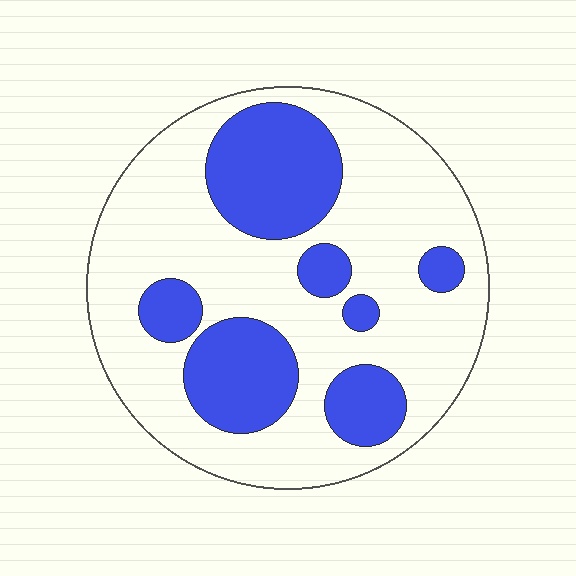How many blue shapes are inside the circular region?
7.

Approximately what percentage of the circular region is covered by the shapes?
Approximately 30%.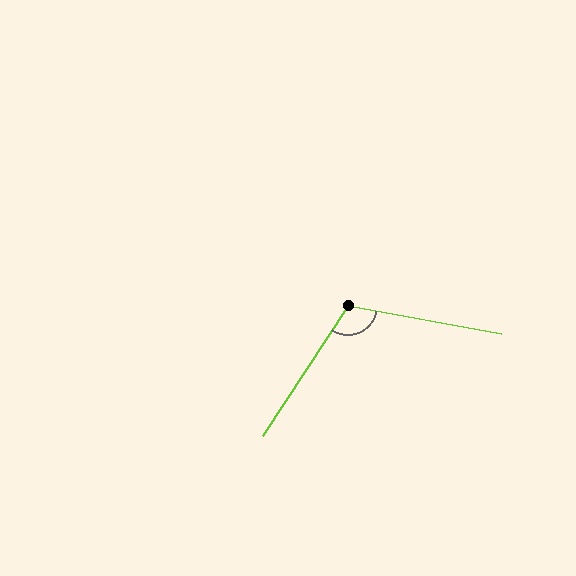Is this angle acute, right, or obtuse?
It is obtuse.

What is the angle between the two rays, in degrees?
Approximately 113 degrees.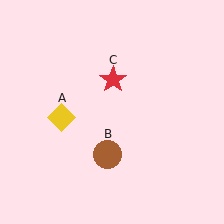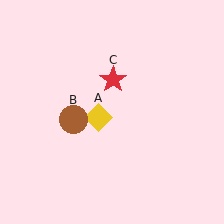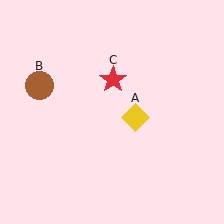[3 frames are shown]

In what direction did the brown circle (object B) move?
The brown circle (object B) moved up and to the left.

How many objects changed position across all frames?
2 objects changed position: yellow diamond (object A), brown circle (object B).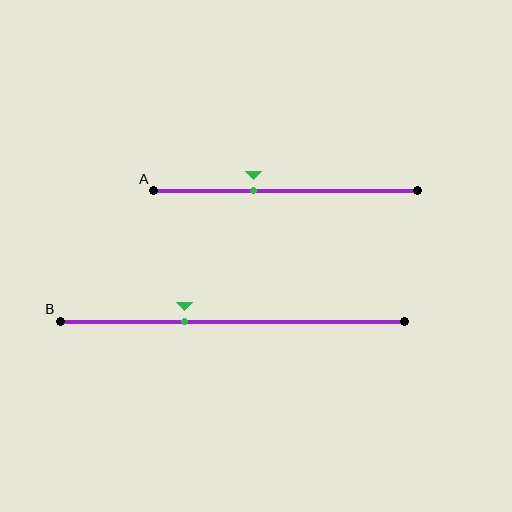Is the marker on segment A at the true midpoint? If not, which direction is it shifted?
No, the marker on segment A is shifted to the left by about 12% of the segment length.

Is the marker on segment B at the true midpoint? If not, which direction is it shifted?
No, the marker on segment B is shifted to the left by about 14% of the segment length.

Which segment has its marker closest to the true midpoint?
Segment A has its marker closest to the true midpoint.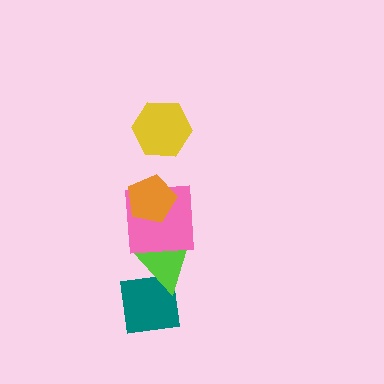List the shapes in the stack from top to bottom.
From top to bottom: the yellow hexagon, the orange pentagon, the pink square, the lime triangle, the teal square.